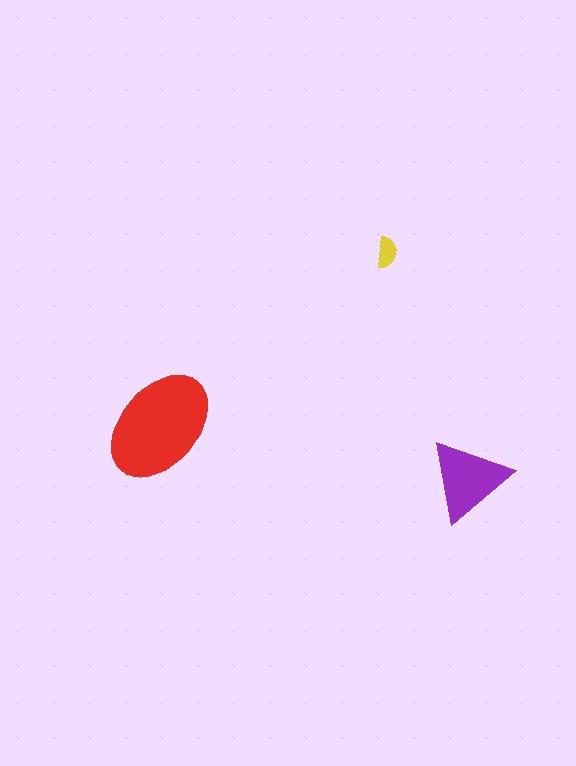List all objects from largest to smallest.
The red ellipse, the purple triangle, the yellow semicircle.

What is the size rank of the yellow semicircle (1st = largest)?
3rd.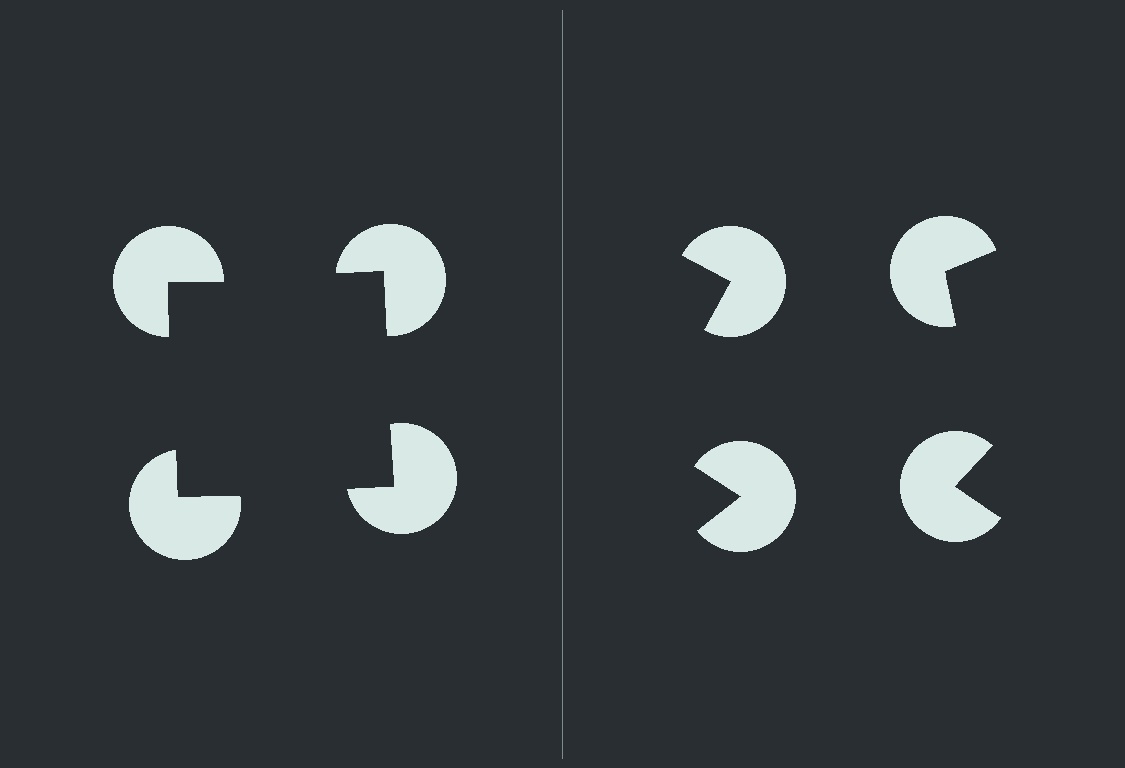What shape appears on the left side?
An illusory square.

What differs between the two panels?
The pac-man discs are positioned identically on both sides; only the wedge orientations differ. On the left they align to a square; on the right they are misaligned.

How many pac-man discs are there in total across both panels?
8 — 4 on each side.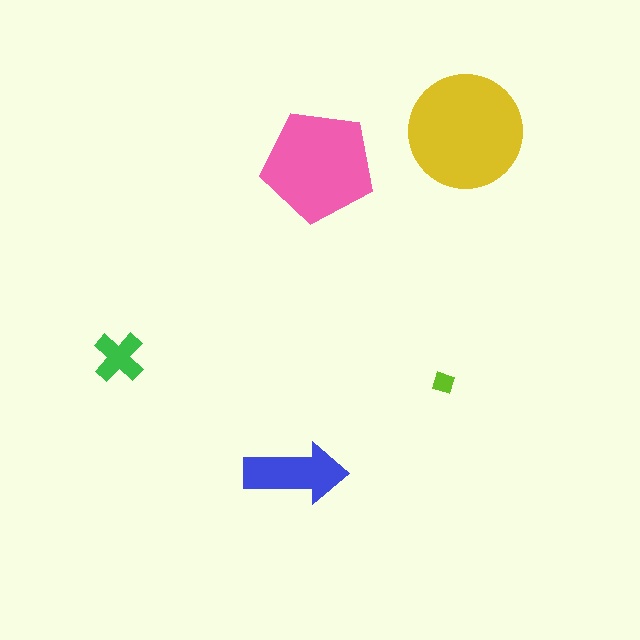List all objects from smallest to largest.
The lime diamond, the green cross, the blue arrow, the pink pentagon, the yellow circle.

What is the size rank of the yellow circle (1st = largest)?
1st.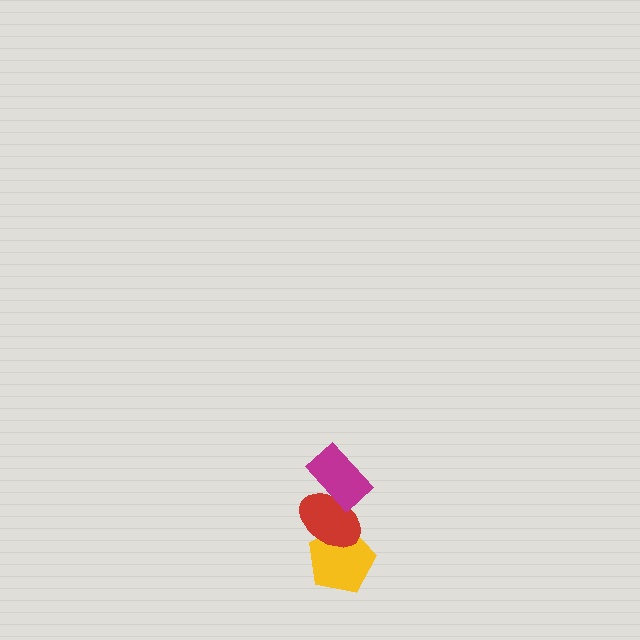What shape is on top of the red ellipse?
The magenta rectangle is on top of the red ellipse.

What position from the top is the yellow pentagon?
The yellow pentagon is 3rd from the top.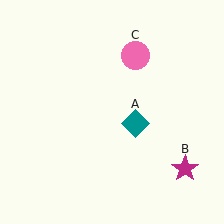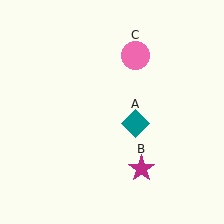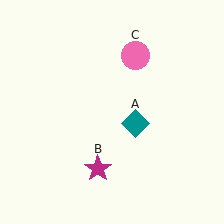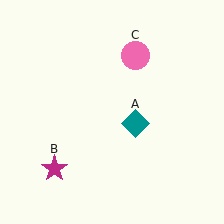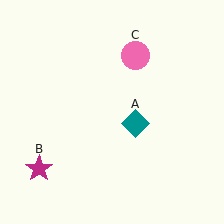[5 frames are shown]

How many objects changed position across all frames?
1 object changed position: magenta star (object B).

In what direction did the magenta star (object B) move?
The magenta star (object B) moved left.